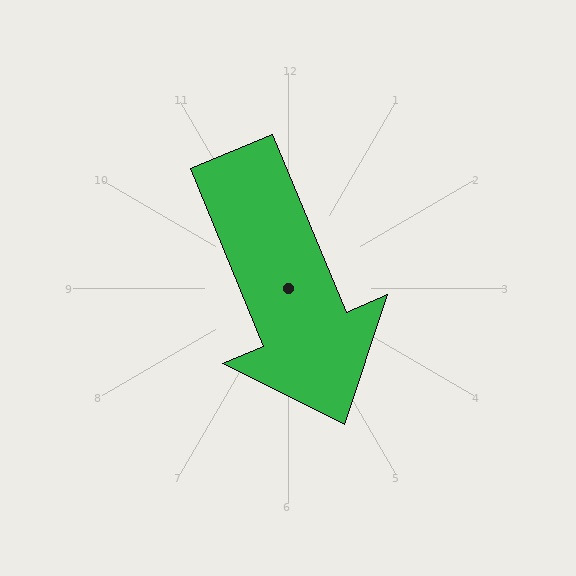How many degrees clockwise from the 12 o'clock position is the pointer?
Approximately 157 degrees.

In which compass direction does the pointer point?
Southeast.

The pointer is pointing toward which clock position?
Roughly 5 o'clock.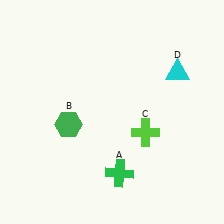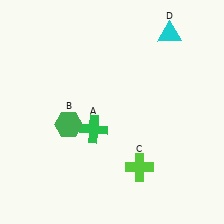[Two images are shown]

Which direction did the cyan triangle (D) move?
The cyan triangle (D) moved up.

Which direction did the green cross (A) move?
The green cross (A) moved up.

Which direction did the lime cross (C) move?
The lime cross (C) moved down.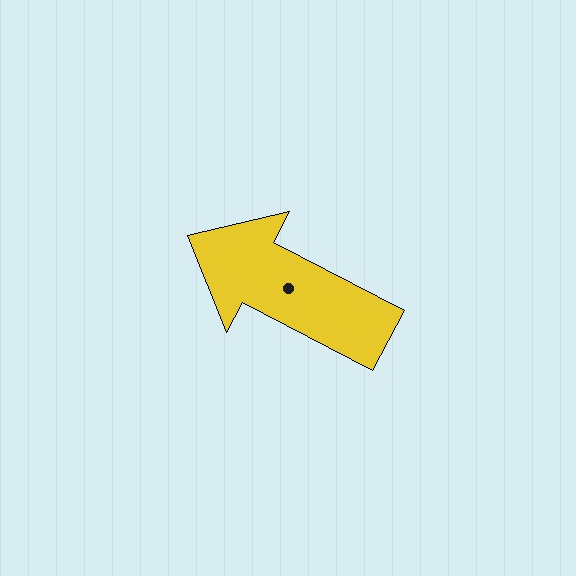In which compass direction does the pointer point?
Northwest.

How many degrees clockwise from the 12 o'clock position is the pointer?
Approximately 298 degrees.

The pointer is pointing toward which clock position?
Roughly 10 o'clock.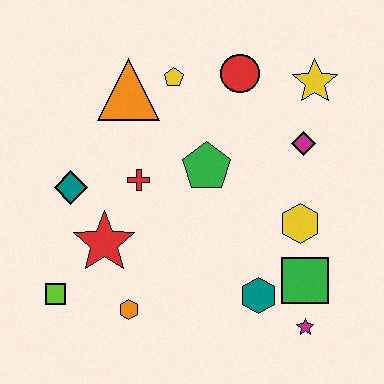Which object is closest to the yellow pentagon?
The orange triangle is closest to the yellow pentagon.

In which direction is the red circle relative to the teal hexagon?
The red circle is above the teal hexagon.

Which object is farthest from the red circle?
The lime square is farthest from the red circle.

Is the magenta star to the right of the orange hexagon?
Yes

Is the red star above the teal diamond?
No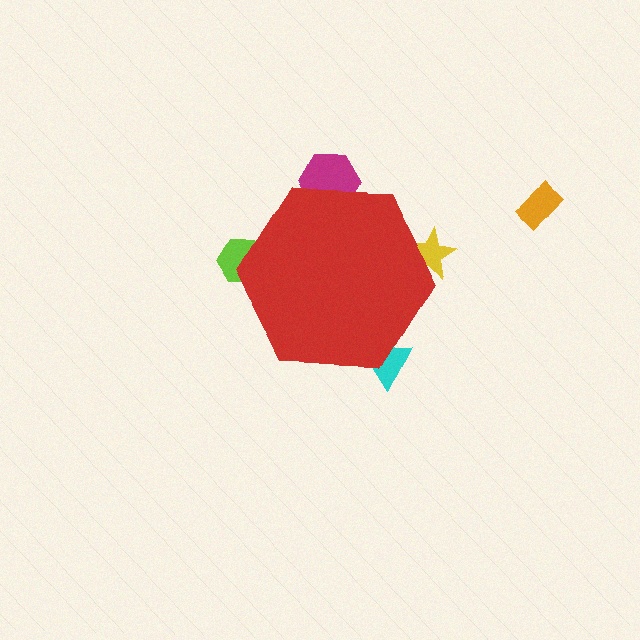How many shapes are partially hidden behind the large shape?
4 shapes are partially hidden.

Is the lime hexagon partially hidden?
Yes, the lime hexagon is partially hidden behind the red hexagon.